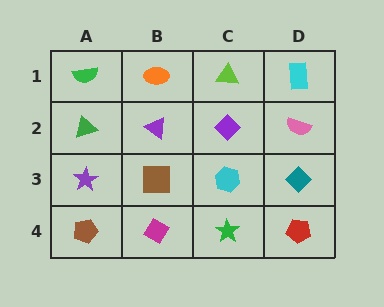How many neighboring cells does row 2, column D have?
3.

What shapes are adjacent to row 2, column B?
An orange ellipse (row 1, column B), a brown square (row 3, column B), a green triangle (row 2, column A), a purple diamond (row 2, column C).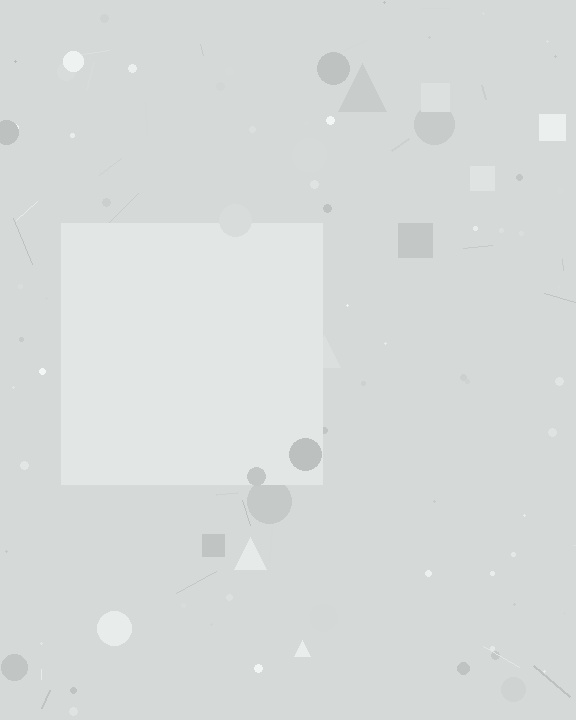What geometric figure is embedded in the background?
A square is embedded in the background.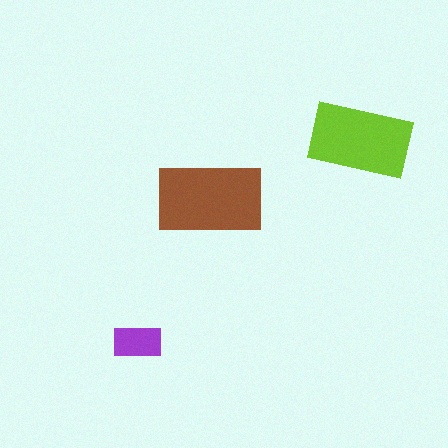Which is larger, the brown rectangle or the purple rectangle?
The brown one.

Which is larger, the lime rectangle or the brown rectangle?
The brown one.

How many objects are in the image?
There are 3 objects in the image.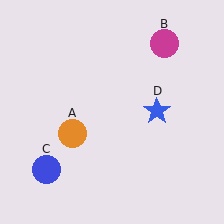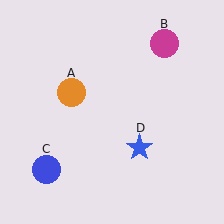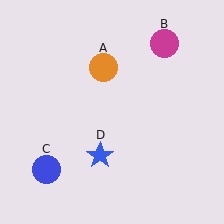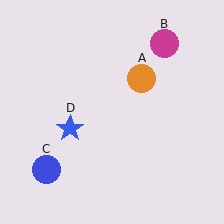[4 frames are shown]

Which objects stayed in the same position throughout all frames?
Magenta circle (object B) and blue circle (object C) remained stationary.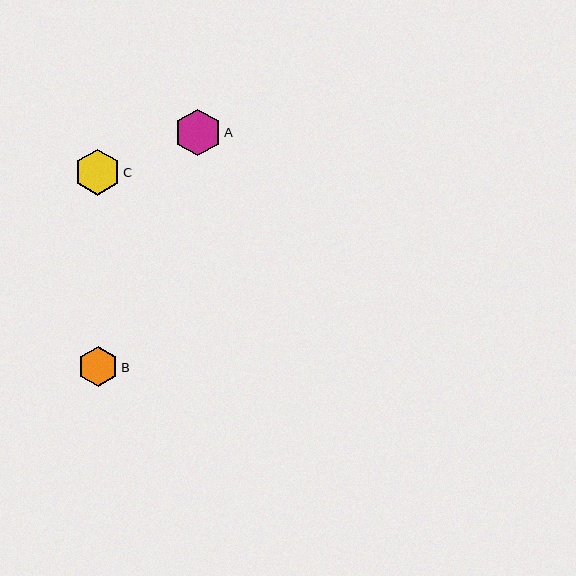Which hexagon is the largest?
Hexagon A is the largest with a size of approximately 47 pixels.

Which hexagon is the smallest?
Hexagon B is the smallest with a size of approximately 40 pixels.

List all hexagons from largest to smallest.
From largest to smallest: A, C, B.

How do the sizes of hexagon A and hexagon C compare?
Hexagon A and hexagon C are approximately the same size.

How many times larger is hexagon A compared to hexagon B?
Hexagon A is approximately 1.2 times the size of hexagon B.